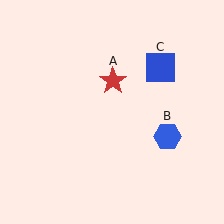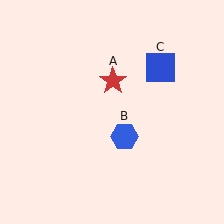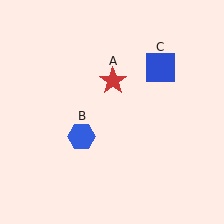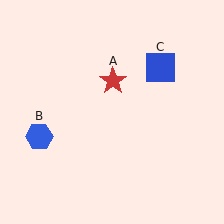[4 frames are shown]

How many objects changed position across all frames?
1 object changed position: blue hexagon (object B).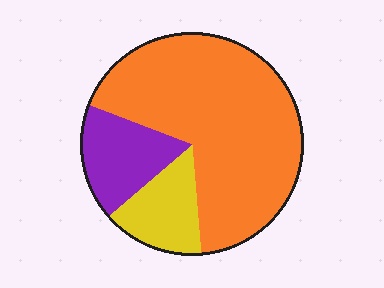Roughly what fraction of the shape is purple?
Purple covers about 15% of the shape.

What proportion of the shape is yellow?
Yellow covers about 15% of the shape.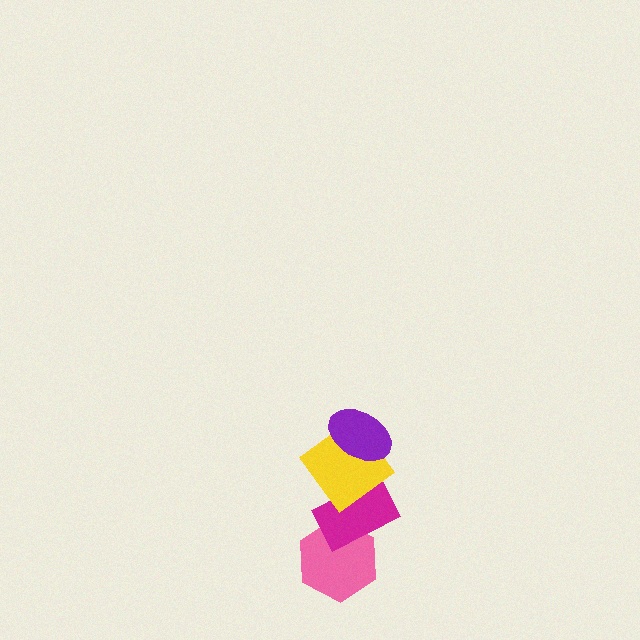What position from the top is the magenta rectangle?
The magenta rectangle is 3rd from the top.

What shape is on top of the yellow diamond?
The purple ellipse is on top of the yellow diamond.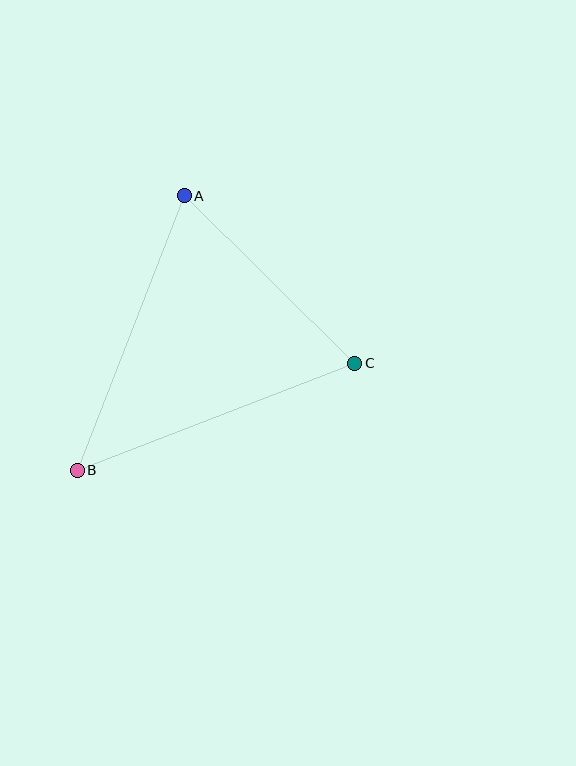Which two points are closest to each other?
Points A and C are closest to each other.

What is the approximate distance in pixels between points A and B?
The distance between A and B is approximately 295 pixels.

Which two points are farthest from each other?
Points B and C are farthest from each other.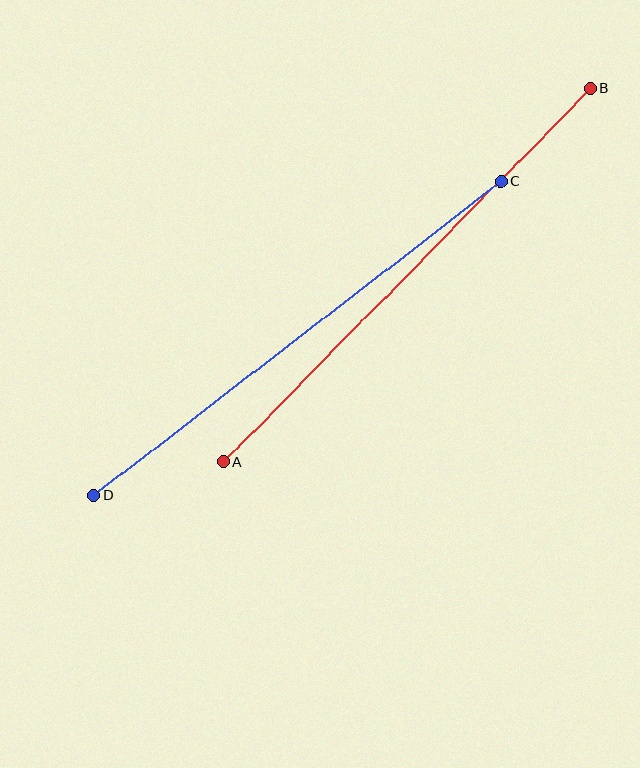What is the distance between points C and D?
The distance is approximately 514 pixels.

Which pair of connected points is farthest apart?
Points A and B are farthest apart.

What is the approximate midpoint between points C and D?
The midpoint is at approximately (297, 339) pixels.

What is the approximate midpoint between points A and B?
The midpoint is at approximately (407, 275) pixels.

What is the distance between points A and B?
The distance is approximately 524 pixels.